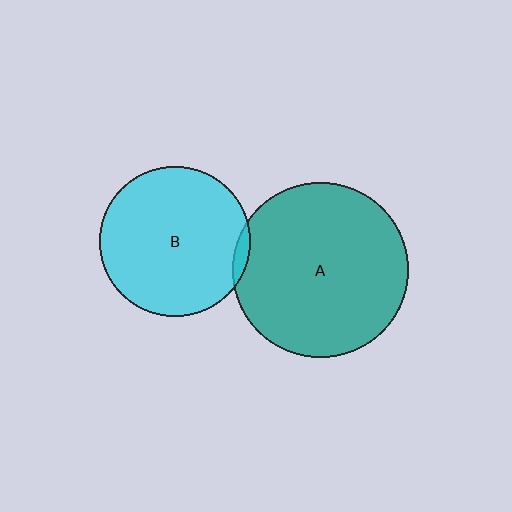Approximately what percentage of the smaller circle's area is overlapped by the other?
Approximately 5%.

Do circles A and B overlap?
Yes.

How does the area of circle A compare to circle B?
Approximately 1.4 times.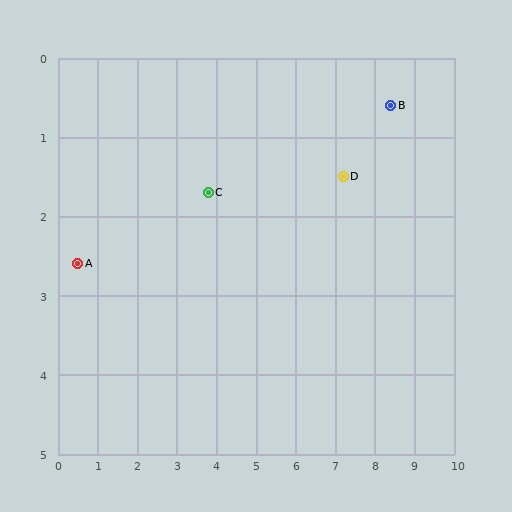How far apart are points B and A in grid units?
Points B and A are about 8.1 grid units apart.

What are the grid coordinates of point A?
Point A is at approximately (0.5, 2.6).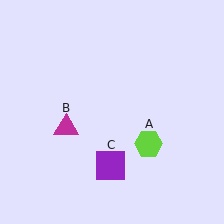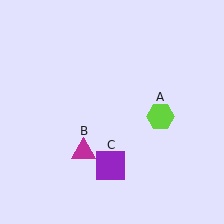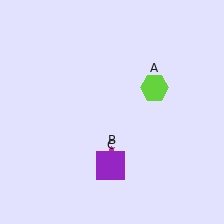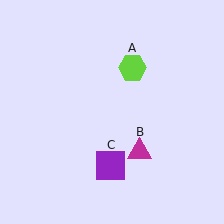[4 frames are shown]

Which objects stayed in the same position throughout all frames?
Purple square (object C) remained stationary.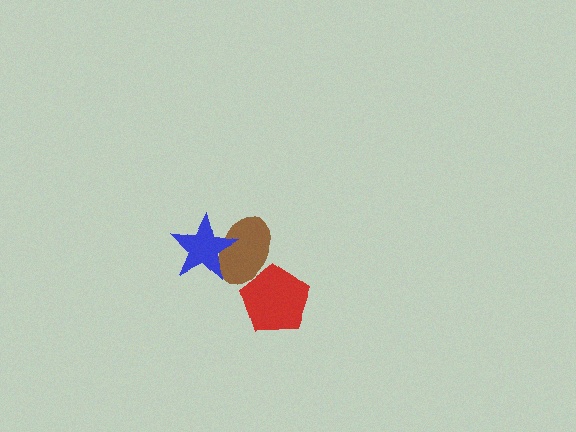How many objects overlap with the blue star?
1 object overlaps with the blue star.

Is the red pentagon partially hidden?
No, no other shape covers it.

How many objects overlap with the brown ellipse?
2 objects overlap with the brown ellipse.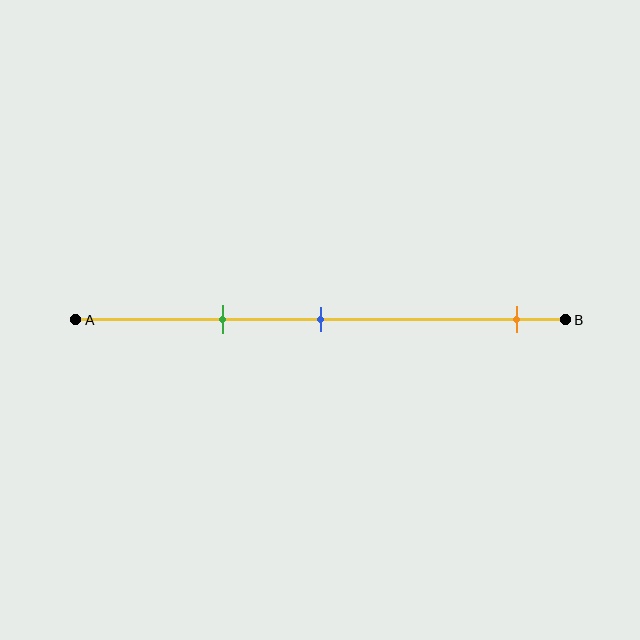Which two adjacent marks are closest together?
The green and blue marks are the closest adjacent pair.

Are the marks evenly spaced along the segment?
No, the marks are not evenly spaced.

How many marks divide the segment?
There are 3 marks dividing the segment.